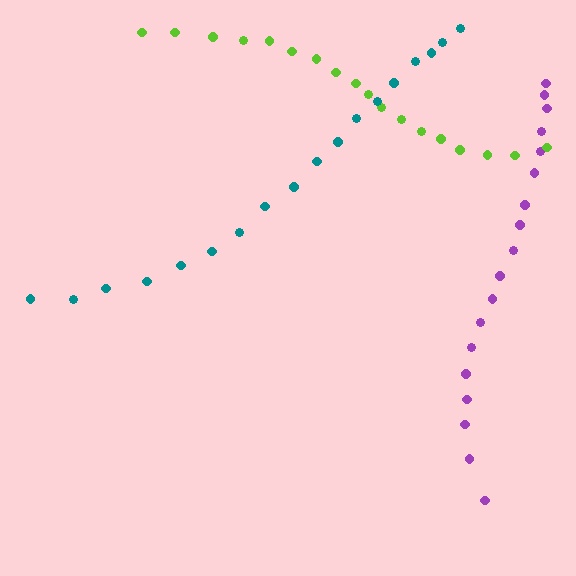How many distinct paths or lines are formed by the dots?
There are 3 distinct paths.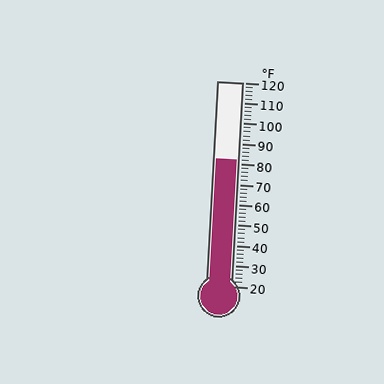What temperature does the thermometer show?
The thermometer shows approximately 82°F.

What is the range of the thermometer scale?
The thermometer scale ranges from 20°F to 120°F.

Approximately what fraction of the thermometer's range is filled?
The thermometer is filled to approximately 60% of its range.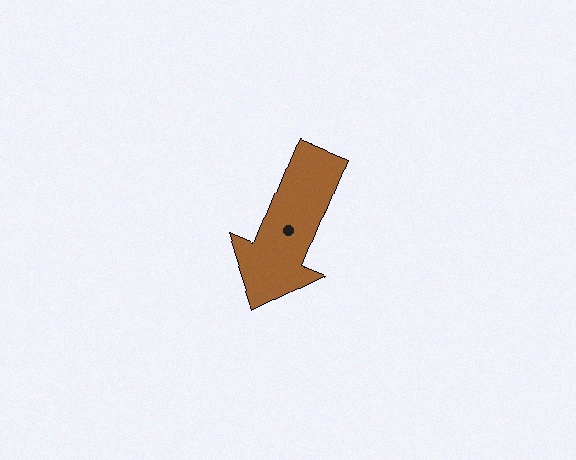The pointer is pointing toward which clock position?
Roughly 7 o'clock.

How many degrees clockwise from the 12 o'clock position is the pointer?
Approximately 202 degrees.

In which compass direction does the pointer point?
South.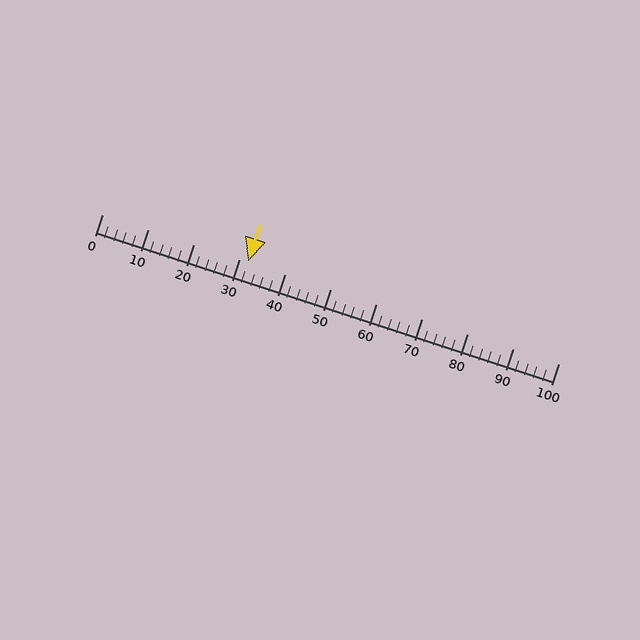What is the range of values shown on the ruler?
The ruler shows values from 0 to 100.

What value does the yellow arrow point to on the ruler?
The yellow arrow points to approximately 32.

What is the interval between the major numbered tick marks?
The major tick marks are spaced 10 units apart.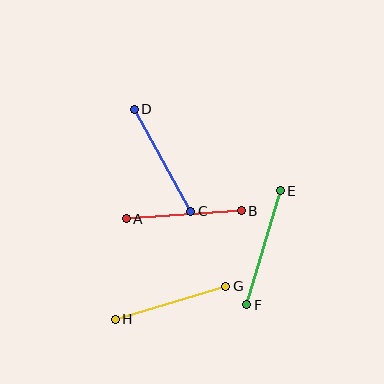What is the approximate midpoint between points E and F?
The midpoint is at approximately (264, 248) pixels.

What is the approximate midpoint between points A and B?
The midpoint is at approximately (184, 215) pixels.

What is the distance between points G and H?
The distance is approximately 116 pixels.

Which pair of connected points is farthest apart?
Points E and F are farthest apart.